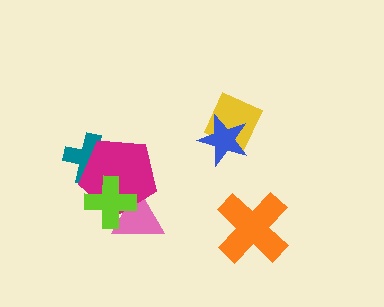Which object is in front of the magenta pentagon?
The lime cross is in front of the magenta pentagon.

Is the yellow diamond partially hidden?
Yes, it is partially covered by another shape.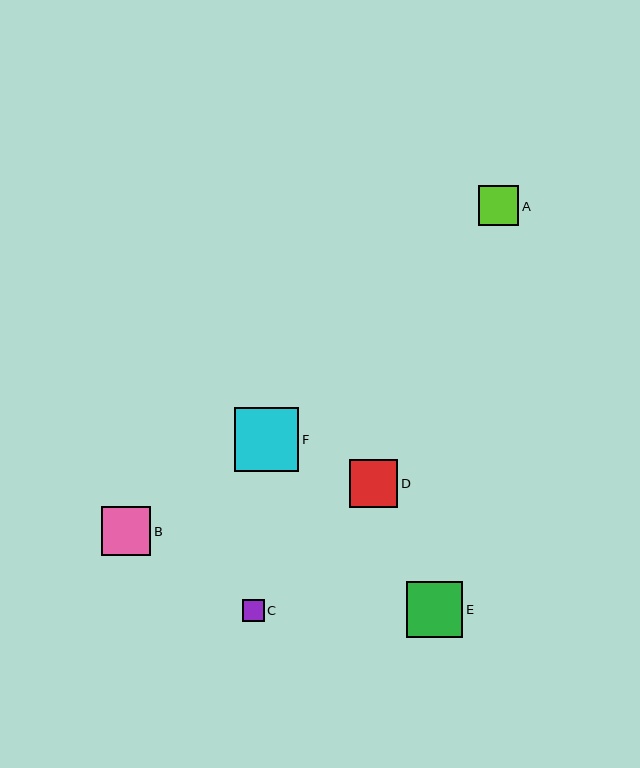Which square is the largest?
Square F is the largest with a size of approximately 64 pixels.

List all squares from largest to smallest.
From largest to smallest: F, E, B, D, A, C.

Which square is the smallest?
Square C is the smallest with a size of approximately 22 pixels.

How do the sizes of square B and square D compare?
Square B and square D are approximately the same size.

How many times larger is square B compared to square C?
Square B is approximately 2.2 times the size of square C.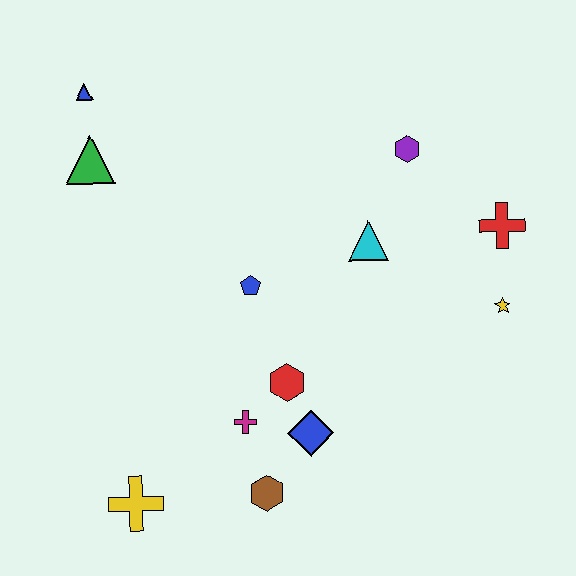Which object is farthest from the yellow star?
The blue triangle is farthest from the yellow star.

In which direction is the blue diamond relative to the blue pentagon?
The blue diamond is below the blue pentagon.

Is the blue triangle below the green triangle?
No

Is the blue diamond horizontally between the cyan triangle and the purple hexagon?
No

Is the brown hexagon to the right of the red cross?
No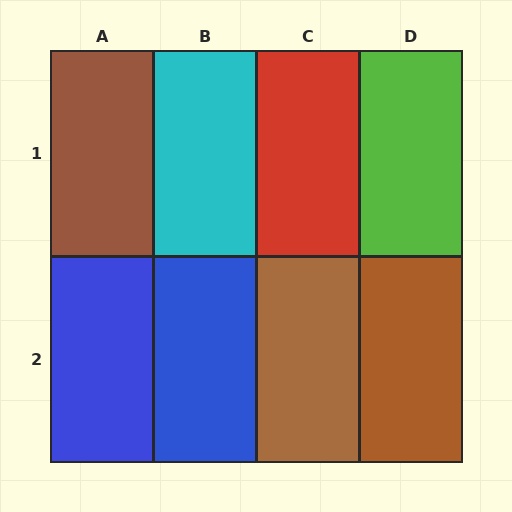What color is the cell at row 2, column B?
Blue.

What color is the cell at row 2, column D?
Brown.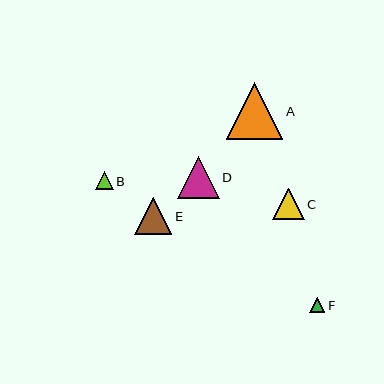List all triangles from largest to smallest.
From largest to smallest: A, D, E, C, B, F.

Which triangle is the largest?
Triangle A is the largest with a size of approximately 56 pixels.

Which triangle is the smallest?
Triangle F is the smallest with a size of approximately 15 pixels.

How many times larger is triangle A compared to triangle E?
Triangle A is approximately 1.5 times the size of triangle E.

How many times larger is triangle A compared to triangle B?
Triangle A is approximately 3.1 times the size of triangle B.